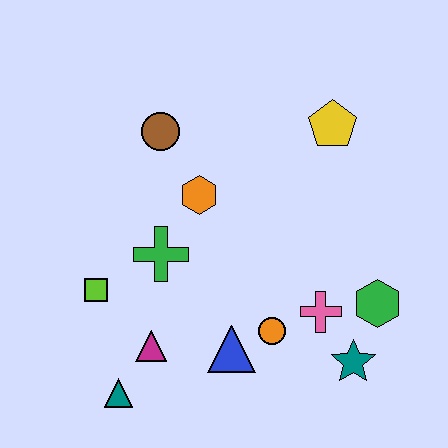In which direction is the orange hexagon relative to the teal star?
The orange hexagon is above the teal star.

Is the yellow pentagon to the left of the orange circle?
No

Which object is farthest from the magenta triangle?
The yellow pentagon is farthest from the magenta triangle.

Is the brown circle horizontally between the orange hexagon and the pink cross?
No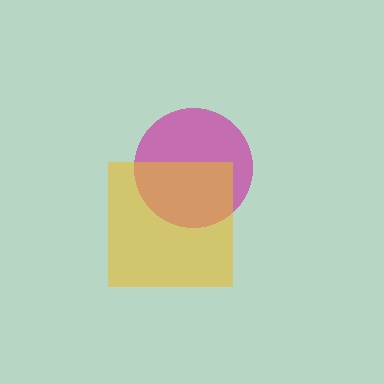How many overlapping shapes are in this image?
There are 2 overlapping shapes in the image.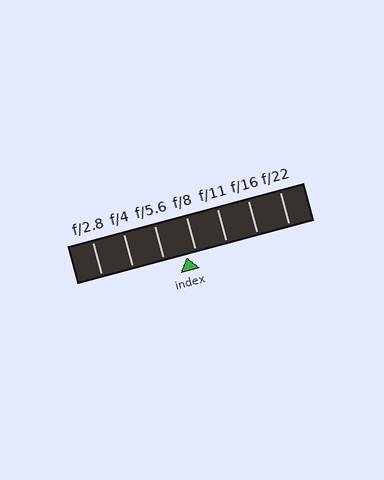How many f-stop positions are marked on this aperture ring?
There are 7 f-stop positions marked.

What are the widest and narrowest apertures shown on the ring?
The widest aperture shown is f/2.8 and the narrowest is f/22.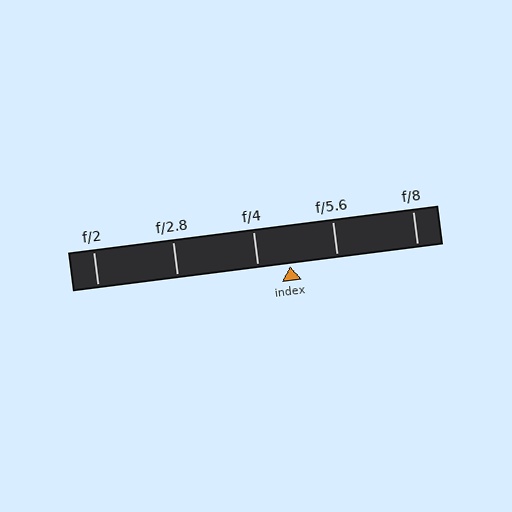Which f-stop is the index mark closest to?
The index mark is closest to f/4.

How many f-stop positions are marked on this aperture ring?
There are 5 f-stop positions marked.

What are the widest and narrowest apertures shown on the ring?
The widest aperture shown is f/2 and the narrowest is f/8.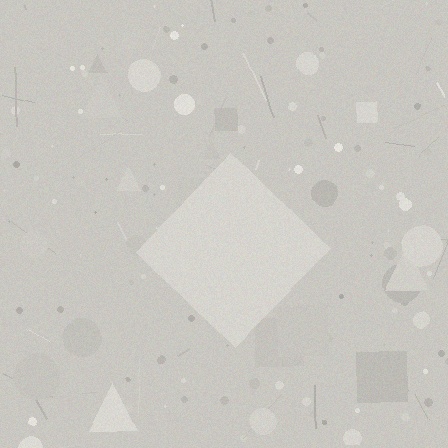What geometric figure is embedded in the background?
A diamond is embedded in the background.